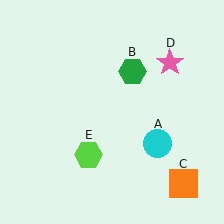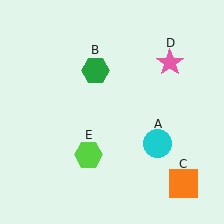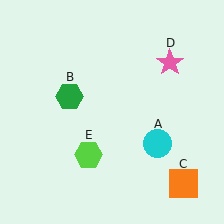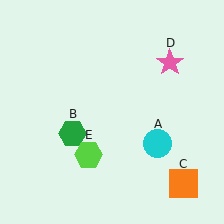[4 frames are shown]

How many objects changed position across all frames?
1 object changed position: green hexagon (object B).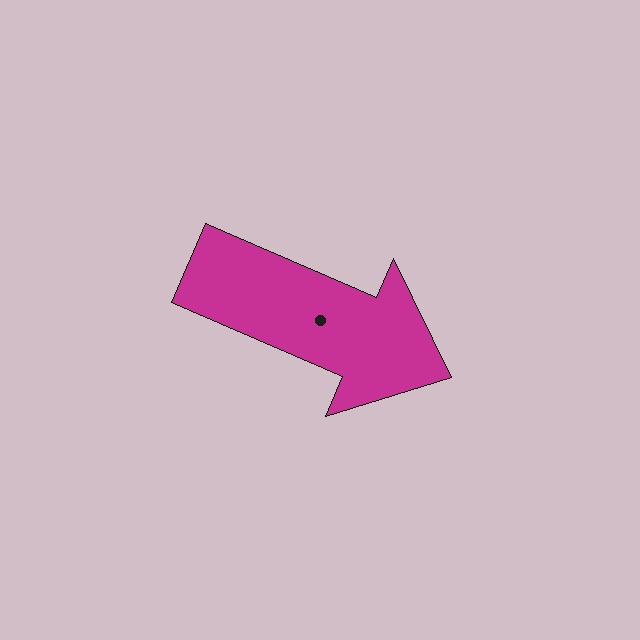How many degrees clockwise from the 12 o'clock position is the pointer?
Approximately 113 degrees.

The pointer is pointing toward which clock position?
Roughly 4 o'clock.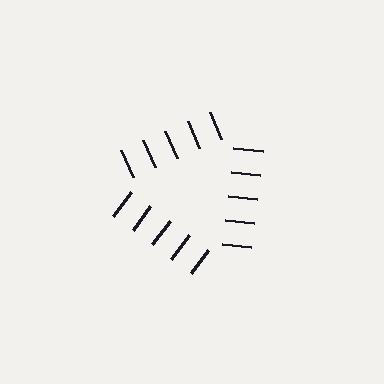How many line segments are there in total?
15 — 5 along each of the 3 edges.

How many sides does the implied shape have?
3 sides — the line-ends trace a triangle.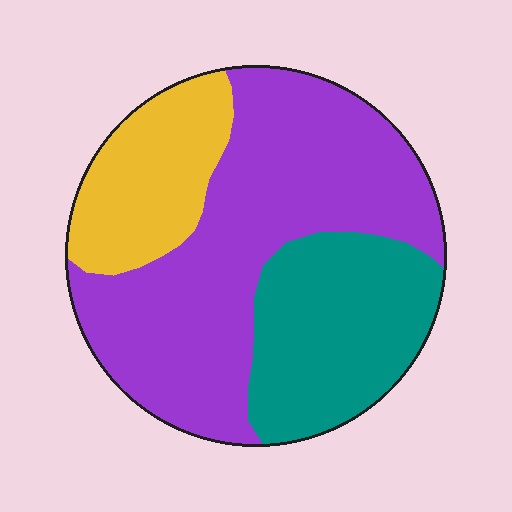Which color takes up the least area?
Yellow, at roughly 20%.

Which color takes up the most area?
Purple, at roughly 55%.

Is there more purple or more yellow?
Purple.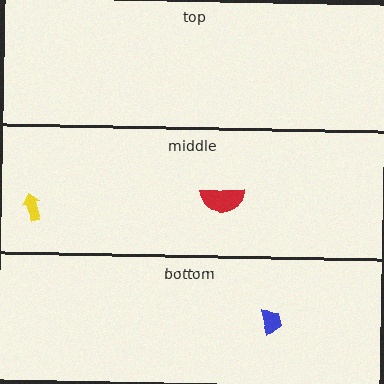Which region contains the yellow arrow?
The middle region.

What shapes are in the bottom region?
The blue trapezoid.